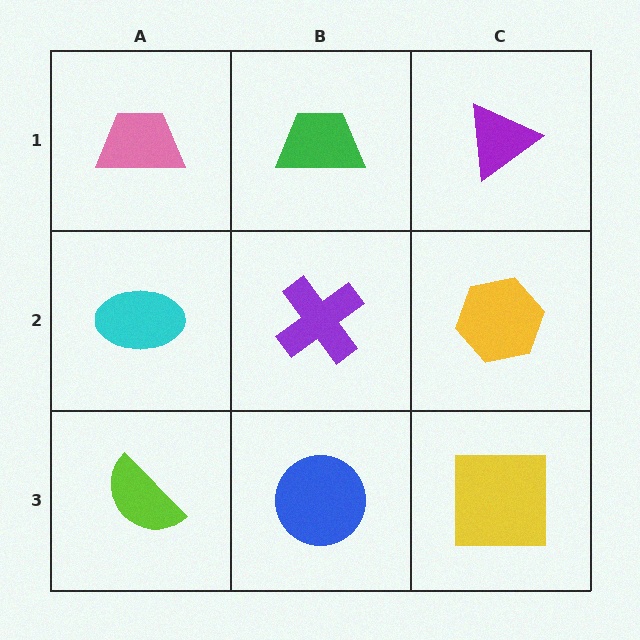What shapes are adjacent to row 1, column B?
A purple cross (row 2, column B), a pink trapezoid (row 1, column A), a purple triangle (row 1, column C).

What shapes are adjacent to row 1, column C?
A yellow hexagon (row 2, column C), a green trapezoid (row 1, column B).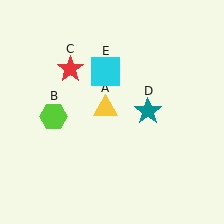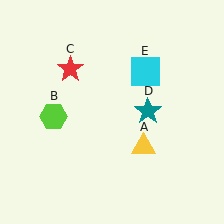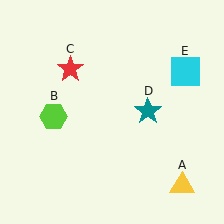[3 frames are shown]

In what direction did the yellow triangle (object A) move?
The yellow triangle (object A) moved down and to the right.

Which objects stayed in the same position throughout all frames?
Lime hexagon (object B) and red star (object C) and teal star (object D) remained stationary.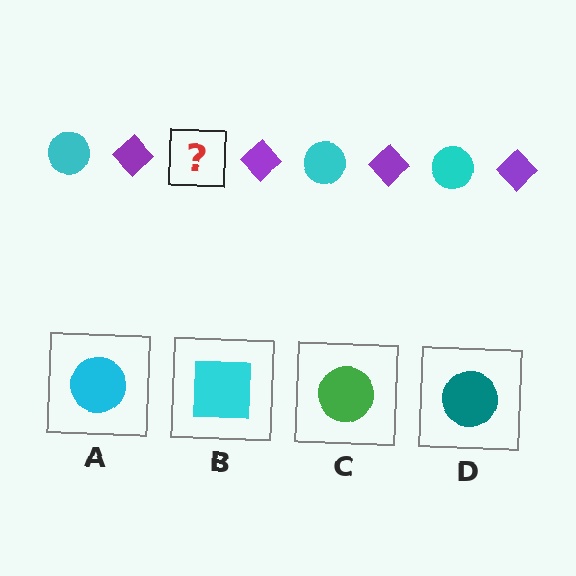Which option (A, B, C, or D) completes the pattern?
A.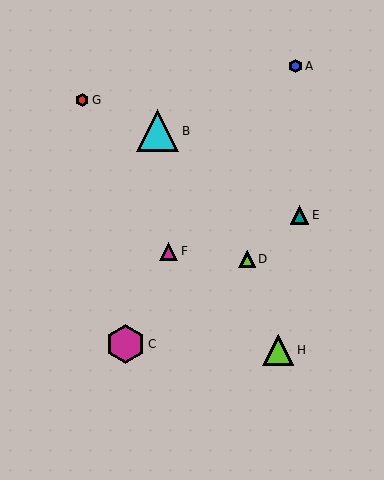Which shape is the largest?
The cyan triangle (labeled B) is the largest.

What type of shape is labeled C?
Shape C is a magenta hexagon.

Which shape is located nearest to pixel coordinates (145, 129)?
The cyan triangle (labeled B) at (158, 131) is nearest to that location.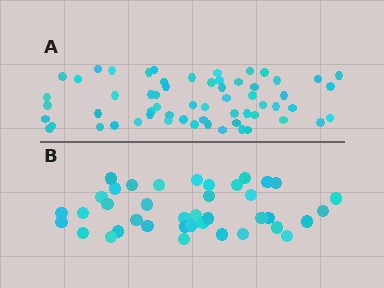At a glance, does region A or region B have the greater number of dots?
Region A (the top region) has more dots.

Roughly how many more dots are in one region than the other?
Region A has approximately 20 more dots than region B.